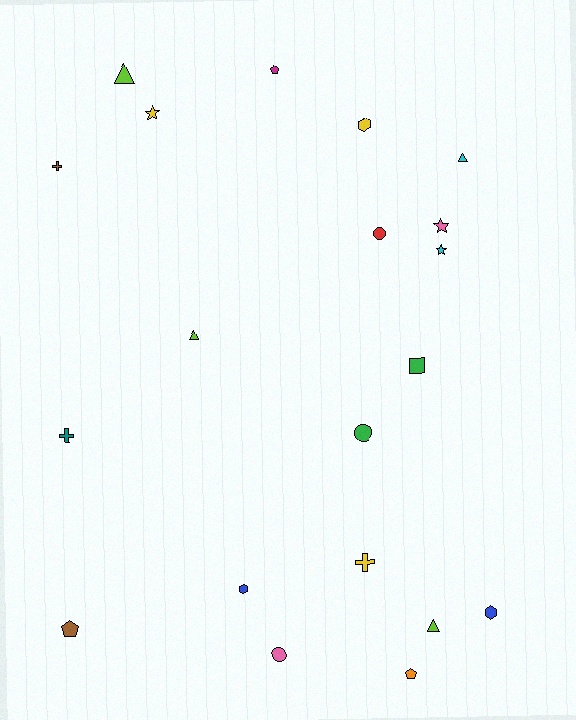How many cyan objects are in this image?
There are 2 cyan objects.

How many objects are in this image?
There are 20 objects.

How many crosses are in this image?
There are 3 crosses.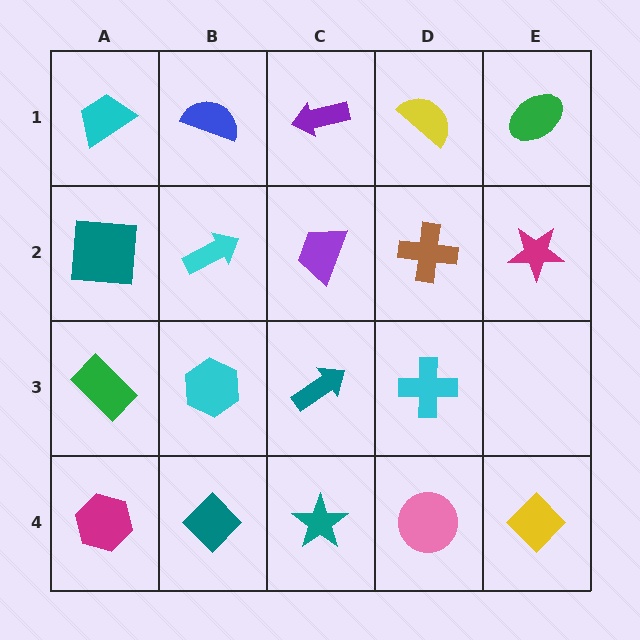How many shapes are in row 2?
5 shapes.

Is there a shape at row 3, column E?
No, that cell is empty.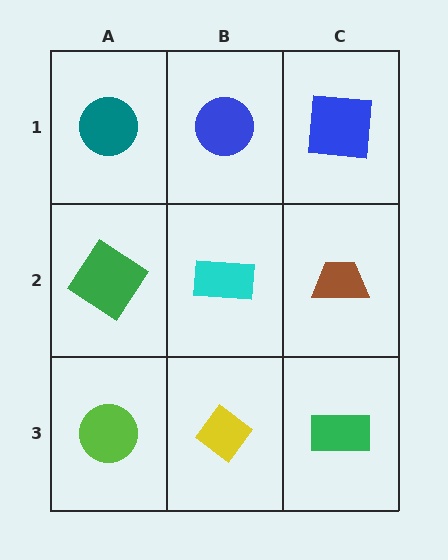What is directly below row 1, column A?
A green diamond.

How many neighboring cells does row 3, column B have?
3.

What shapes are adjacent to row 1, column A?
A green diamond (row 2, column A), a blue circle (row 1, column B).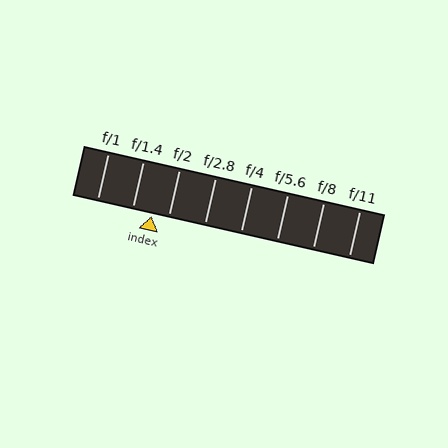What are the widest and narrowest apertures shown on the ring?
The widest aperture shown is f/1 and the narrowest is f/11.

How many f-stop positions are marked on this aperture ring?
There are 8 f-stop positions marked.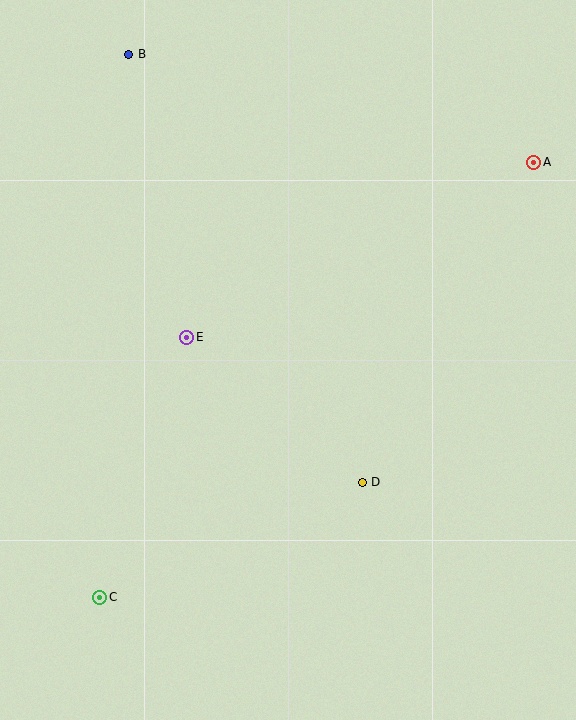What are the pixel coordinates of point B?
Point B is at (129, 54).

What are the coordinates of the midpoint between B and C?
The midpoint between B and C is at (114, 326).